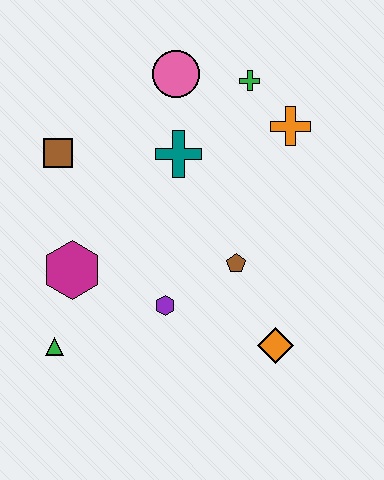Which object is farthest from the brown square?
The orange diamond is farthest from the brown square.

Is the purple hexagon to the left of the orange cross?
Yes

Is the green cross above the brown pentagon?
Yes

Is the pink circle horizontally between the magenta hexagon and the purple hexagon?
No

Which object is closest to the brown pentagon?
The purple hexagon is closest to the brown pentagon.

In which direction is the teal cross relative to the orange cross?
The teal cross is to the left of the orange cross.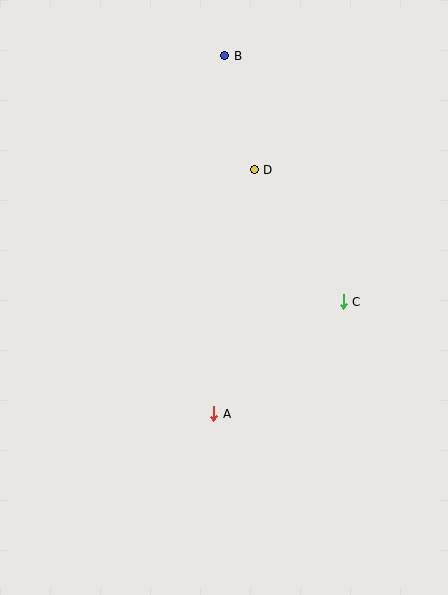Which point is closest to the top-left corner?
Point B is closest to the top-left corner.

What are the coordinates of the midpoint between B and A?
The midpoint between B and A is at (219, 235).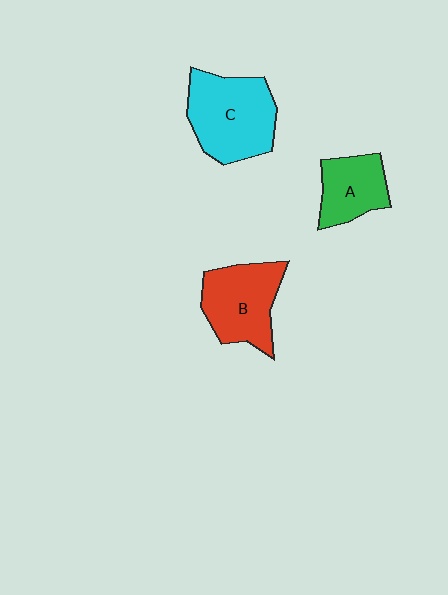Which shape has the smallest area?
Shape A (green).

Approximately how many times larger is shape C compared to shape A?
Approximately 1.6 times.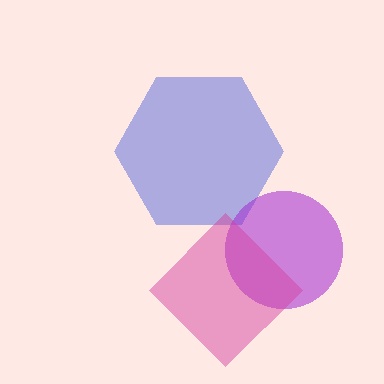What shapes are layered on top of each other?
The layered shapes are: a blue hexagon, a purple circle, a magenta diamond.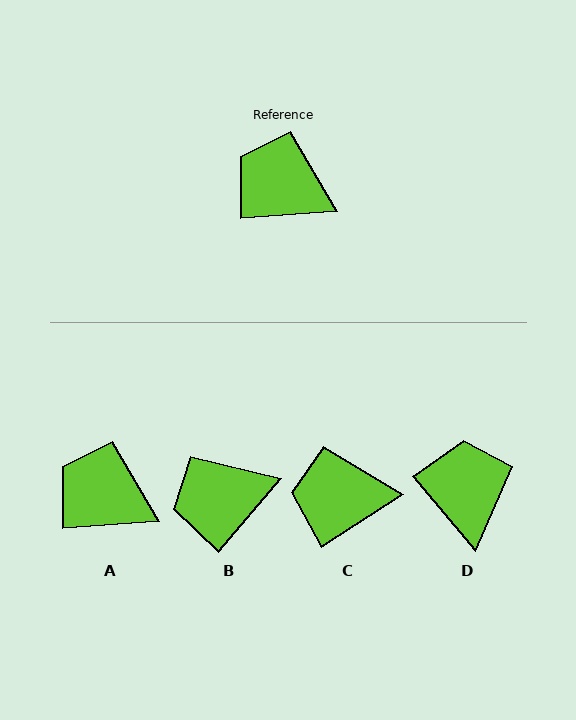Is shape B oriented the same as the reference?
No, it is off by about 46 degrees.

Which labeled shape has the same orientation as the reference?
A.